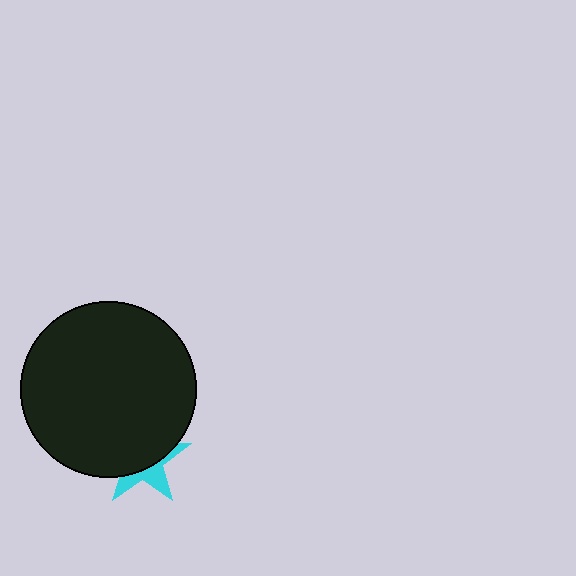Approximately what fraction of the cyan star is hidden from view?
Roughly 63% of the cyan star is hidden behind the black circle.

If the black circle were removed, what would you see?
You would see the complete cyan star.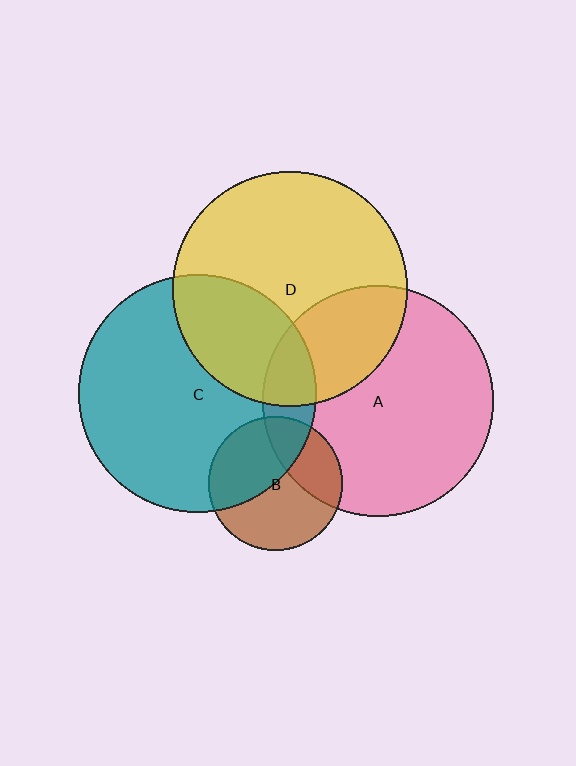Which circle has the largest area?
Circle C (teal).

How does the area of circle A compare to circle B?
Approximately 3.0 times.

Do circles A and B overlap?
Yes.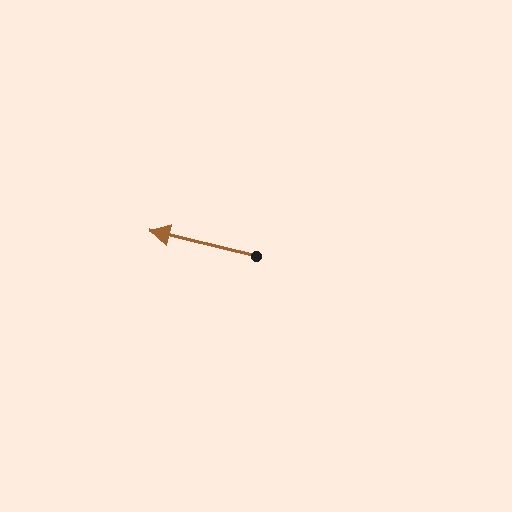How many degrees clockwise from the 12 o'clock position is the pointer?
Approximately 284 degrees.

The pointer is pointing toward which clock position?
Roughly 9 o'clock.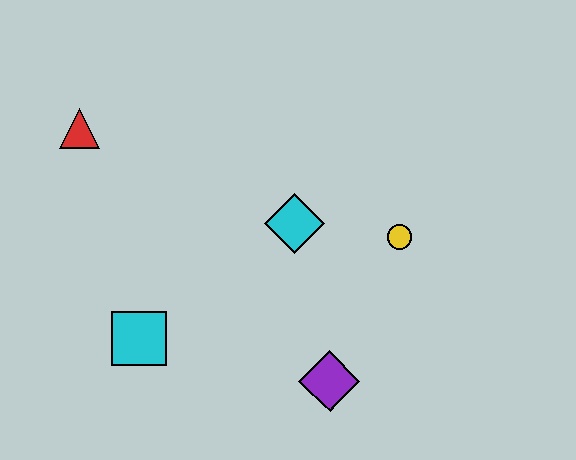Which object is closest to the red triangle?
The cyan square is closest to the red triangle.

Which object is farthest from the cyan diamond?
The red triangle is farthest from the cyan diamond.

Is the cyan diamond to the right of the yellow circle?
No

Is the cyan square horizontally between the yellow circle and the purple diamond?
No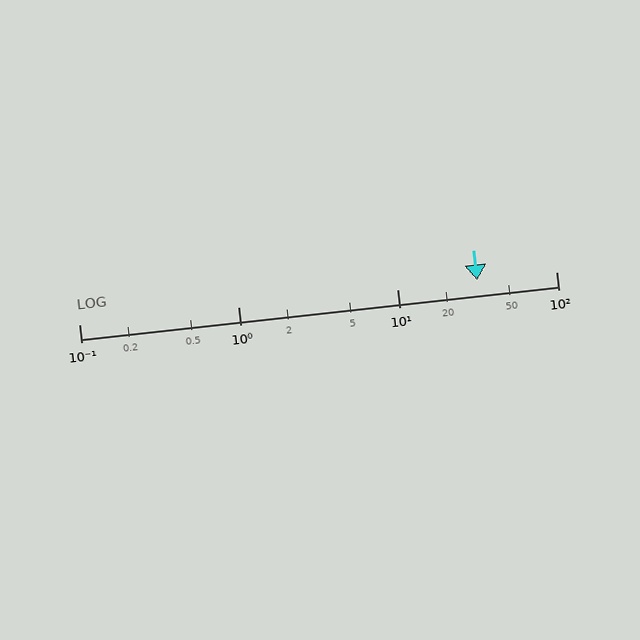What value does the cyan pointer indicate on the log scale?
The pointer indicates approximately 32.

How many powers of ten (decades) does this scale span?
The scale spans 3 decades, from 0.1 to 100.